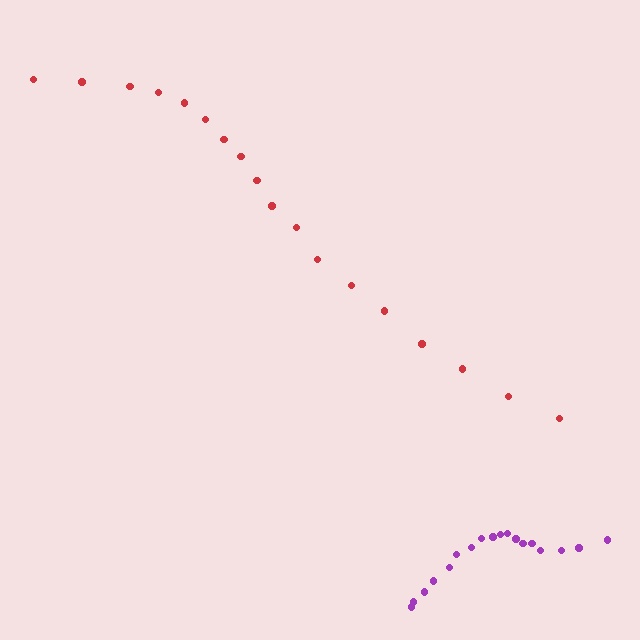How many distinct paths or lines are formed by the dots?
There are 2 distinct paths.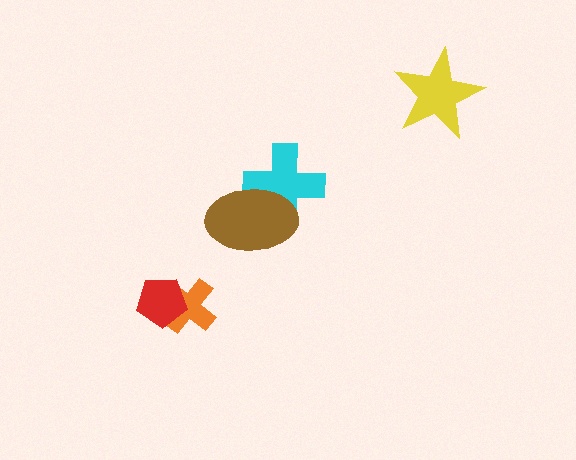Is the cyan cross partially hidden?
Yes, it is partially covered by another shape.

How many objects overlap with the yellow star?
0 objects overlap with the yellow star.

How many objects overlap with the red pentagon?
1 object overlaps with the red pentagon.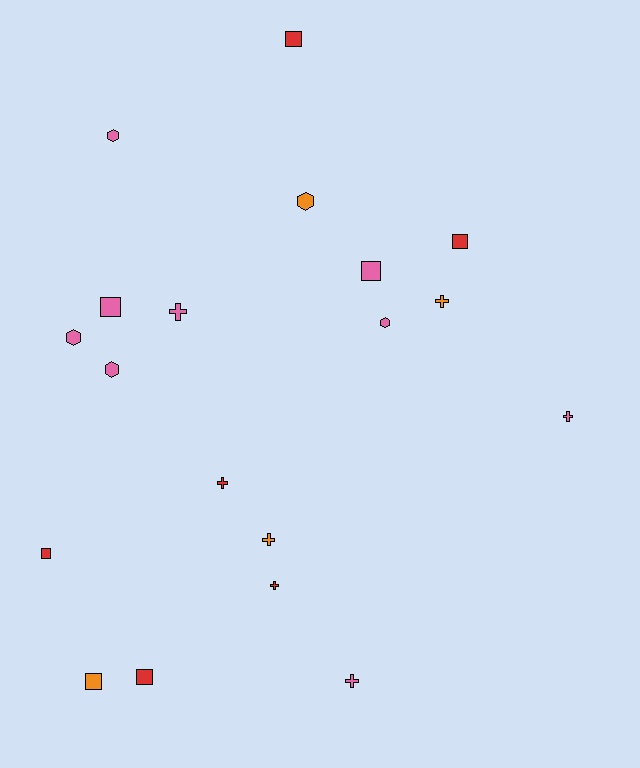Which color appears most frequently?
Pink, with 9 objects.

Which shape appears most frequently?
Square, with 7 objects.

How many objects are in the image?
There are 19 objects.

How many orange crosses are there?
There are 2 orange crosses.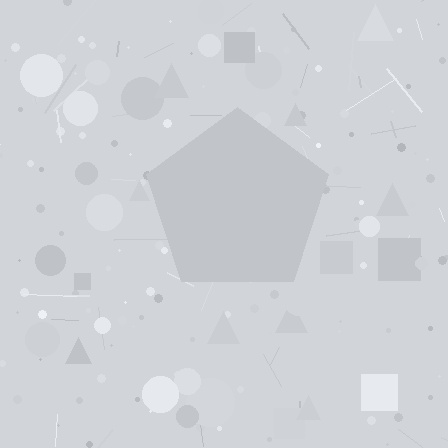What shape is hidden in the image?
A pentagon is hidden in the image.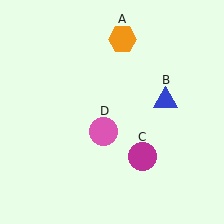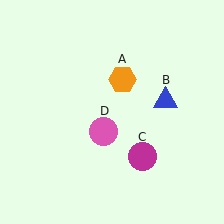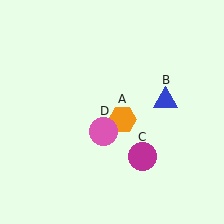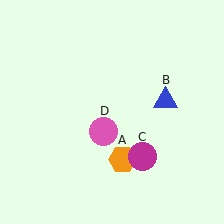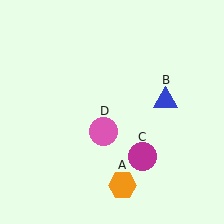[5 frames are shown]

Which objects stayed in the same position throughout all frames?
Blue triangle (object B) and magenta circle (object C) and pink circle (object D) remained stationary.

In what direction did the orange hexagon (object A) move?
The orange hexagon (object A) moved down.